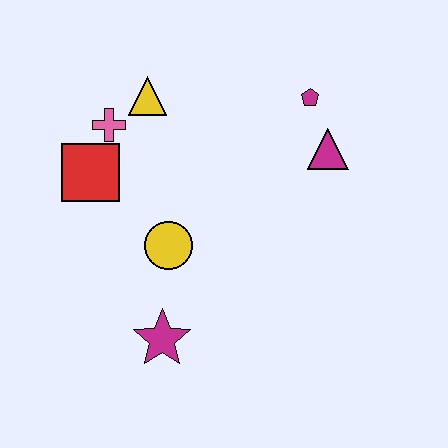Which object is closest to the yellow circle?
The magenta star is closest to the yellow circle.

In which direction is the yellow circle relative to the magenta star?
The yellow circle is above the magenta star.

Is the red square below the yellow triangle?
Yes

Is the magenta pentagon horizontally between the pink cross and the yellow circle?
No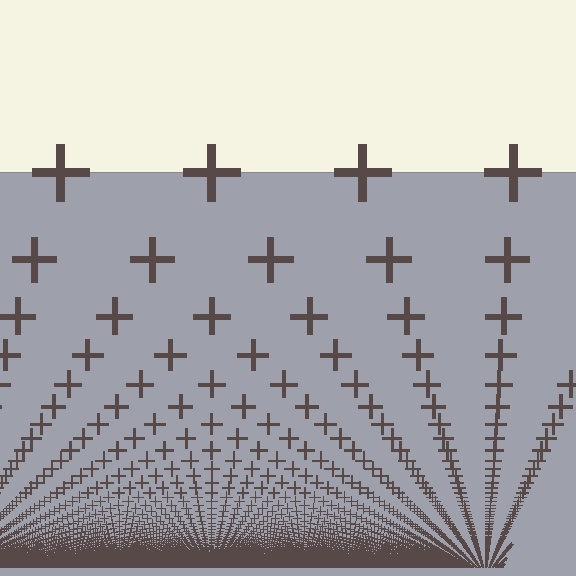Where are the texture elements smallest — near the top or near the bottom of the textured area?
Near the bottom.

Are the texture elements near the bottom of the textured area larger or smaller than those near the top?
Smaller. The gradient is inverted — elements near the bottom are smaller and denser.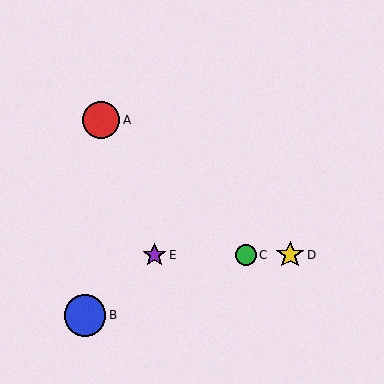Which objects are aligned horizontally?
Objects C, D, E are aligned horizontally.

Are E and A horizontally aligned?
No, E is at y≈255 and A is at y≈120.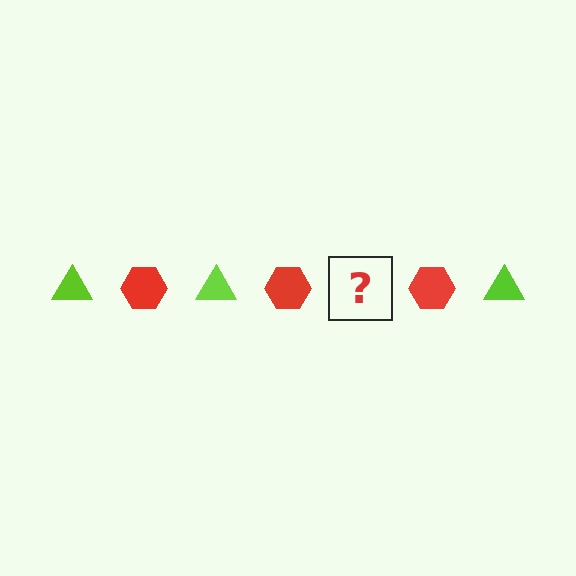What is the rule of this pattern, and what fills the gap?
The rule is that the pattern alternates between lime triangle and red hexagon. The gap should be filled with a lime triangle.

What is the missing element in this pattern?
The missing element is a lime triangle.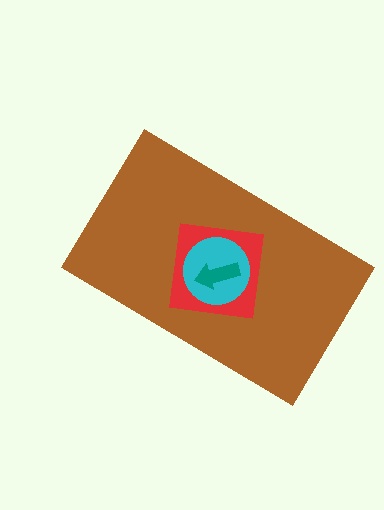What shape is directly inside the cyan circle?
The teal arrow.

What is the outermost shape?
The brown rectangle.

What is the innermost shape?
The teal arrow.